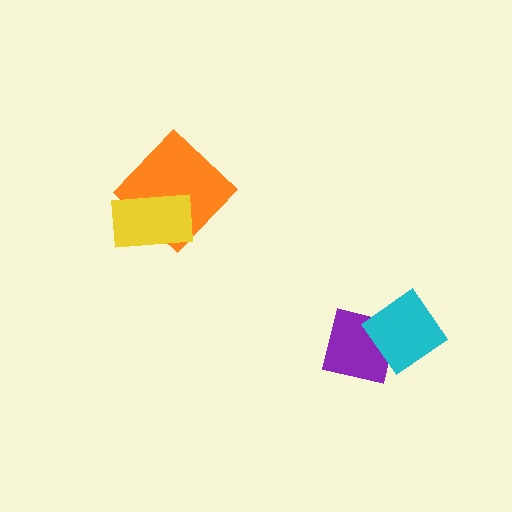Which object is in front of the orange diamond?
The yellow rectangle is in front of the orange diamond.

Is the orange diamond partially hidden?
Yes, it is partially covered by another shape.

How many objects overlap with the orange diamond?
1 object overlaps with the orange diamond.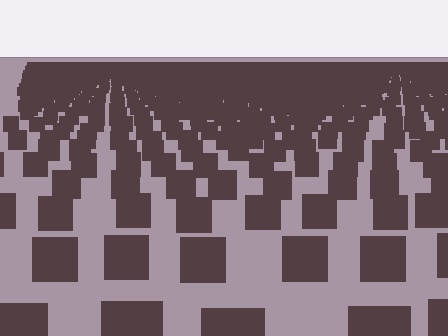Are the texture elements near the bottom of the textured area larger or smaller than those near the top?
Larger. Near the bottom, elements are closer to the viewer and appear at a bigger on-screen size.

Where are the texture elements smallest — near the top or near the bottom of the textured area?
Near the top.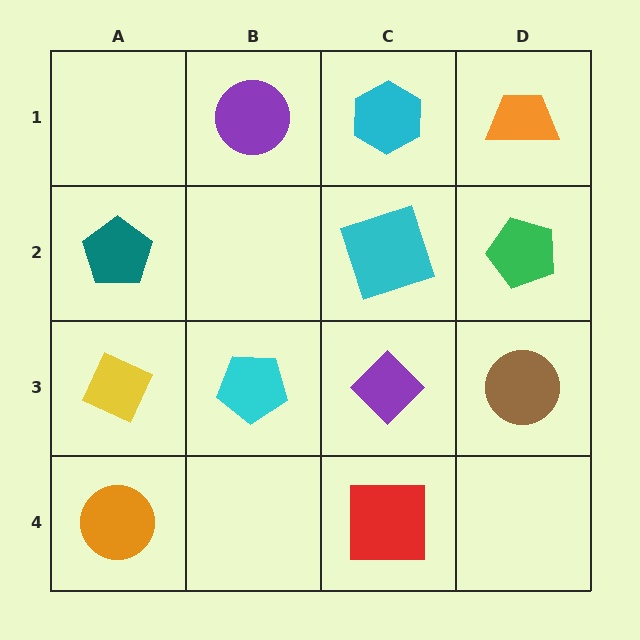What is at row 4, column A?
An orange circle.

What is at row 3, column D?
A brown circle.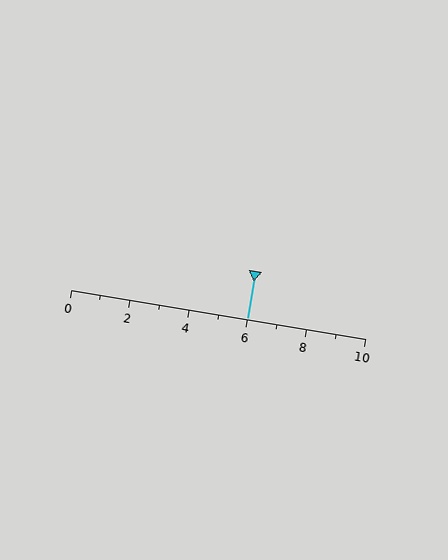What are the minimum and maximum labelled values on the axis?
The axis runs from 0 to 10.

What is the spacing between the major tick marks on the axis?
The major ticks are spaced 2 apart.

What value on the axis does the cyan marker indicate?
The marker indicates approximately 6.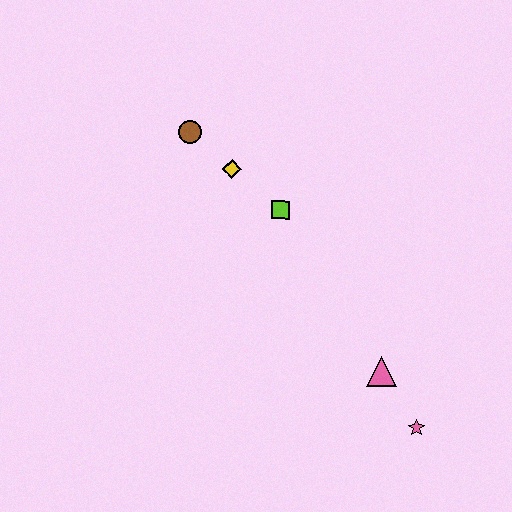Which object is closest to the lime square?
The yellow diamond is closest to the lime square.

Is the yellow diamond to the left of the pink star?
Yes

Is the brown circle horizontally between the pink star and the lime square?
No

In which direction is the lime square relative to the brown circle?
The lime square is to the right of the brown circle.